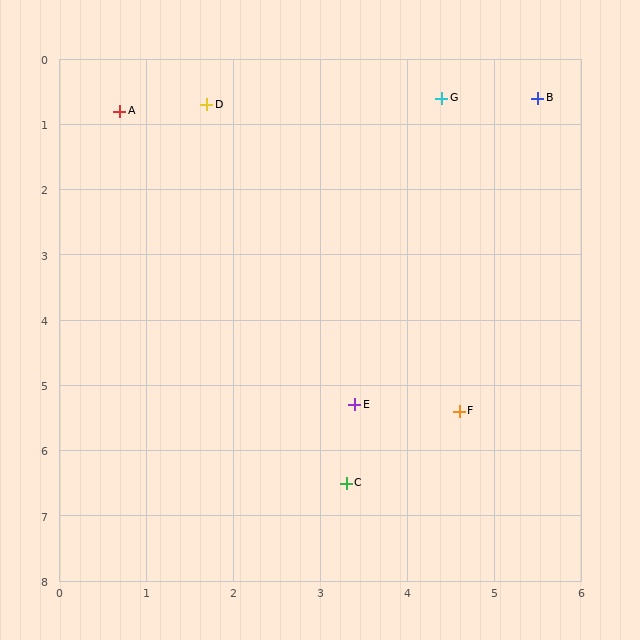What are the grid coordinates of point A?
Point A is at approximately (0.7, 0.8).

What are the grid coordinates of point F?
Point F is at approximately (4.6, 5.4).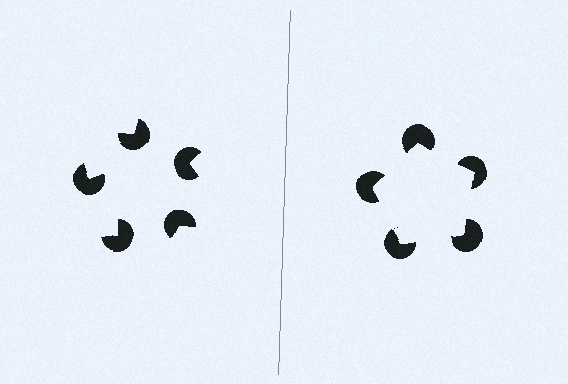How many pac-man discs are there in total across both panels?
10 — 5 on each side.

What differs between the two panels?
The pac-man discs are positioned identically on both sides; only the wedge orientations differ. On the right they align to a pentagon; on the left they are misaligned.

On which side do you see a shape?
An illusory pentagon appears on the right side. On the left side the wedge cuts are rotated, so no coherent shape forms.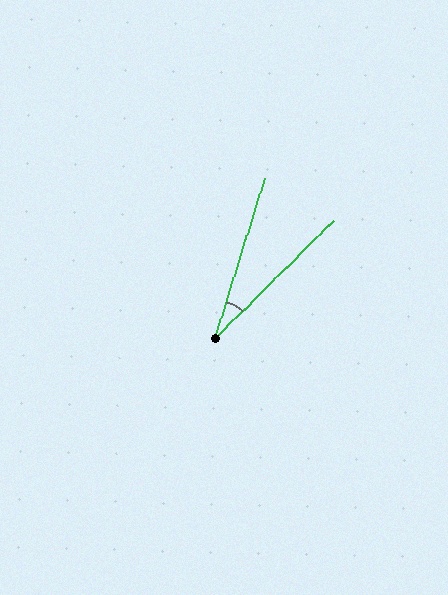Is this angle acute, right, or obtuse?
It is acute.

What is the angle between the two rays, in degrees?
Approximately 28 degrees.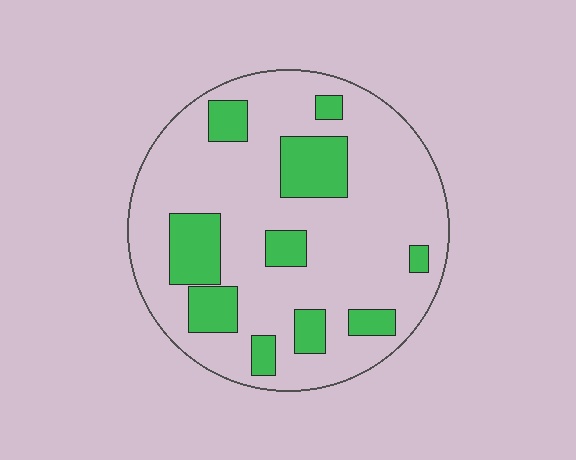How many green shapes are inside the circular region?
10.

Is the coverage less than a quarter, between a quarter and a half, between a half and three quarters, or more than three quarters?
Less than a quarter.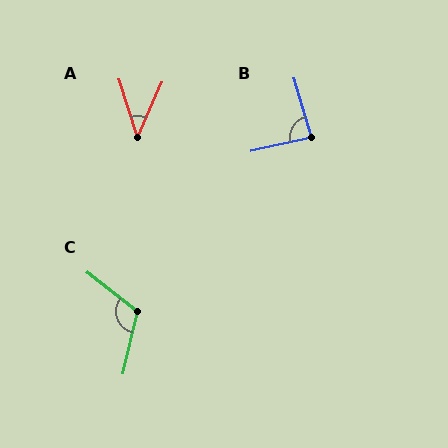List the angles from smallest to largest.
A (41°), B (86°), C (114°).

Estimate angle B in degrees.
Approximately 86 degrees.